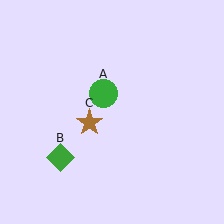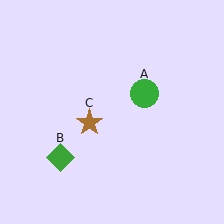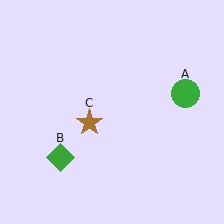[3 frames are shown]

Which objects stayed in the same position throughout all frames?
Green diamond (object B) and brown star (object C) remained stationary.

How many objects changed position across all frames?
1 object changed position: green circle (object A).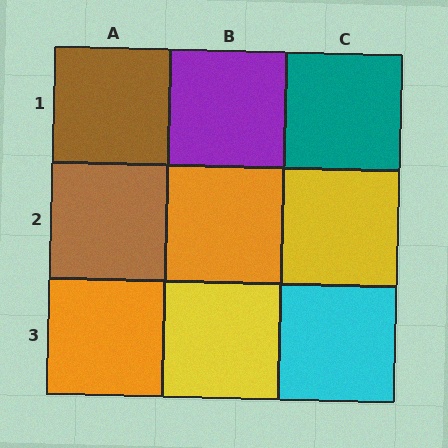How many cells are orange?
2 cells are orange.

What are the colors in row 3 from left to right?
Orange, yellow, cyan.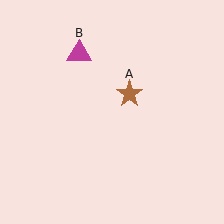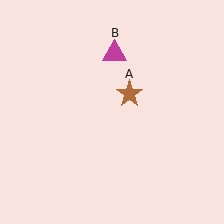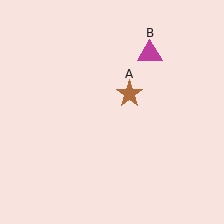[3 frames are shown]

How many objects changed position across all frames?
1 object changed position: magenta triangle (object B).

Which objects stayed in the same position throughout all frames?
Brown star (object A) remained stationary.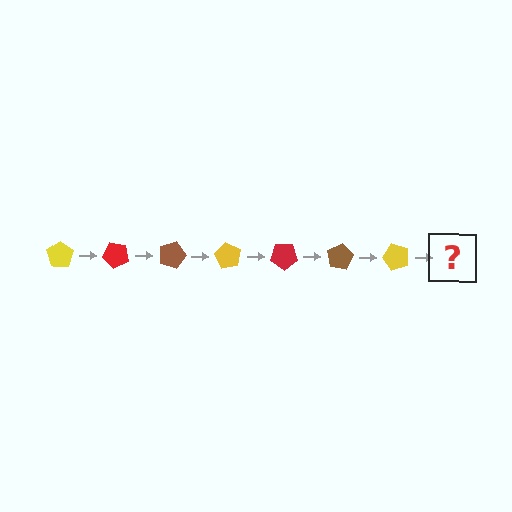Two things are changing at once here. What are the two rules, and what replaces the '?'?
The two rules are that it rotates 45 degrees each step and the color cycles through yellow, red, and brown. The '?' should be a red pentagon, rotated 315 degrees from the start.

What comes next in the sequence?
The next element should be a red pentagon, rotated 315 degrees from the start.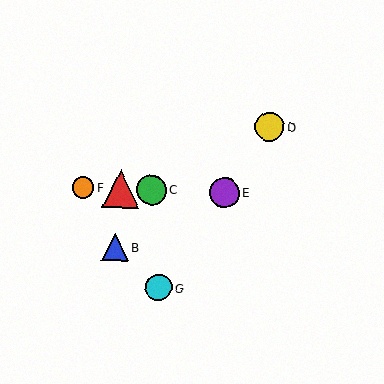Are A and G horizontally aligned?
No, A is at y≈189 and G is at y≈288.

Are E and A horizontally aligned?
Yes, both are at y≈193.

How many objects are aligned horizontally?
4 objects (A, C, E, F) are aligned horizontally.